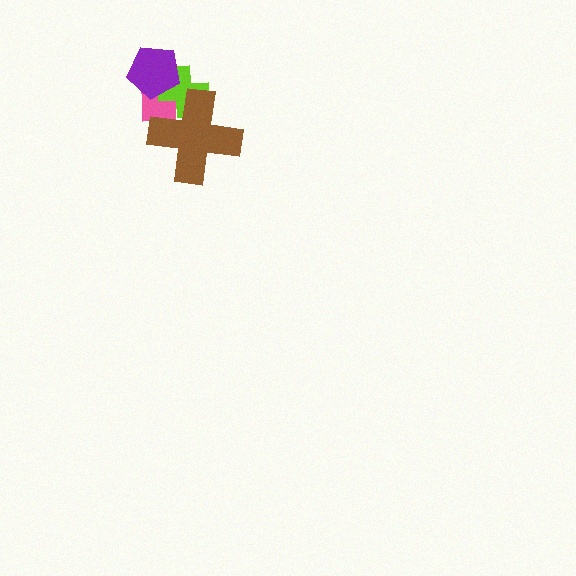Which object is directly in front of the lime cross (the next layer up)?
The brown cross is directly in front of the lime cross.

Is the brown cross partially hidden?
No, no other shape covers it.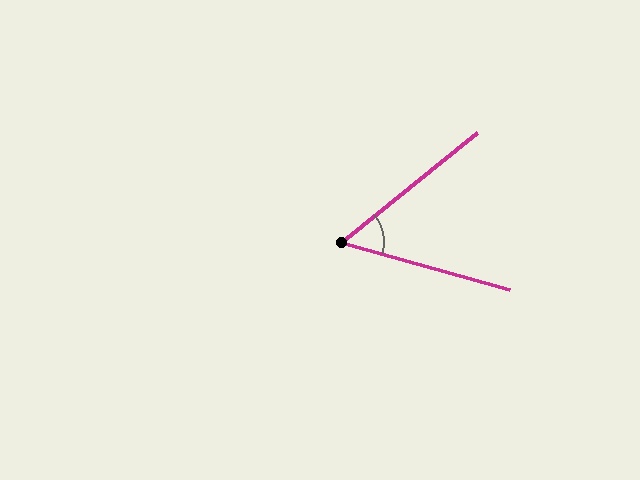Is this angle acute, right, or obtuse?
It is acute.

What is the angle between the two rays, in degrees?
Approximately 55 degrees.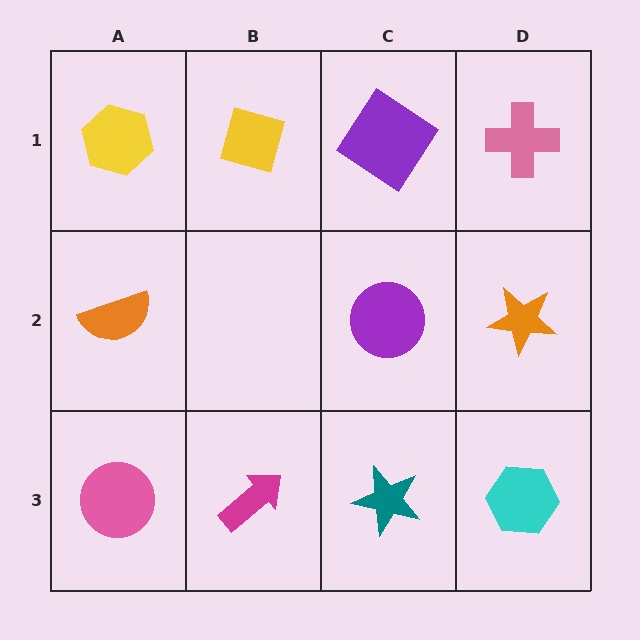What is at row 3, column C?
A teal star.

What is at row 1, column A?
A yellow hexagon.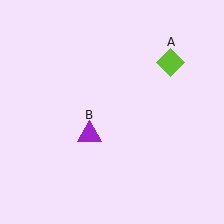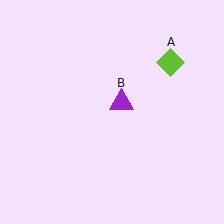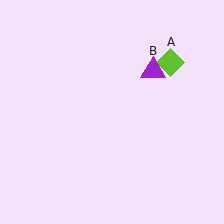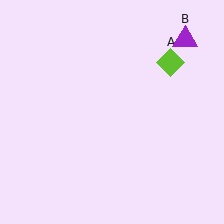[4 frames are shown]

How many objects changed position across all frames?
1 object changed position: purple triangle (object B).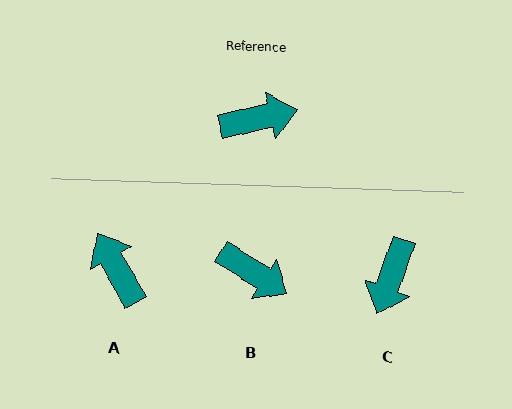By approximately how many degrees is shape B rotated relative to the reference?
Approximately 45 degrees clockwise.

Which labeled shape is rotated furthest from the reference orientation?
C, about 123 degrees away.